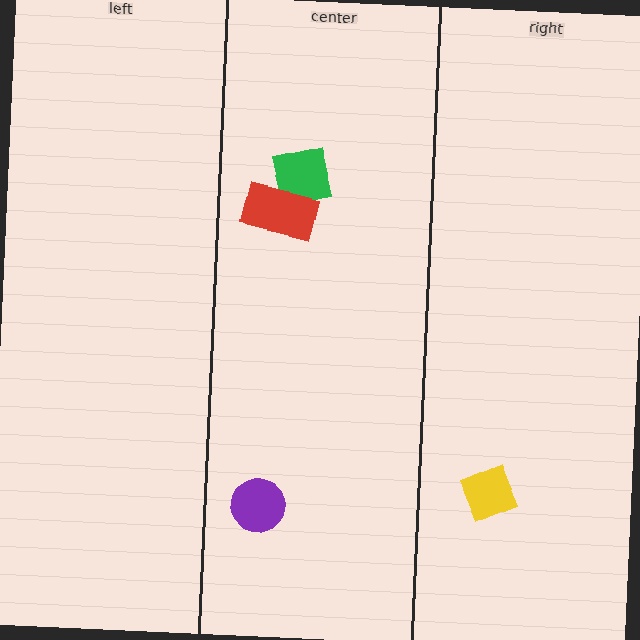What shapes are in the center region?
The green square, the purple circle, the red rectangle.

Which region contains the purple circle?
The center region.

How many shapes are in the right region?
1.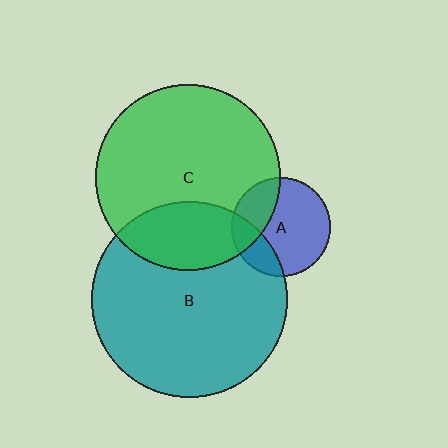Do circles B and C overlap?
Yes.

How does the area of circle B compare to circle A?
Approximately 3.9 times.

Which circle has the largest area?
Circle B (teal).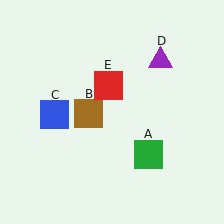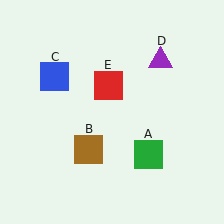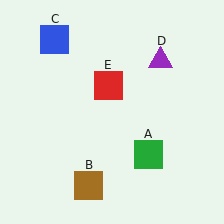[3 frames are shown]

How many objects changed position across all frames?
2 objects changed position: brown square (object B), blue square (object C).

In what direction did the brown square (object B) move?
The brown square (object B) moved down.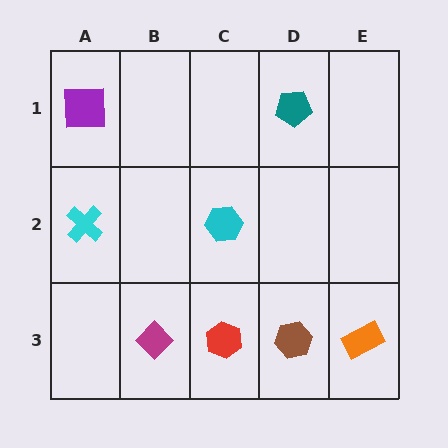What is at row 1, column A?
A purple square.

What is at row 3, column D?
A brown hexagon.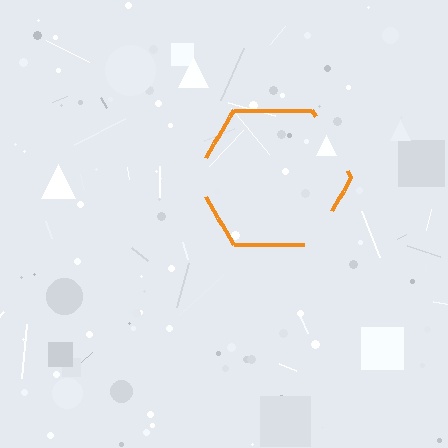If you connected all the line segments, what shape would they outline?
They would outline a hexagon.